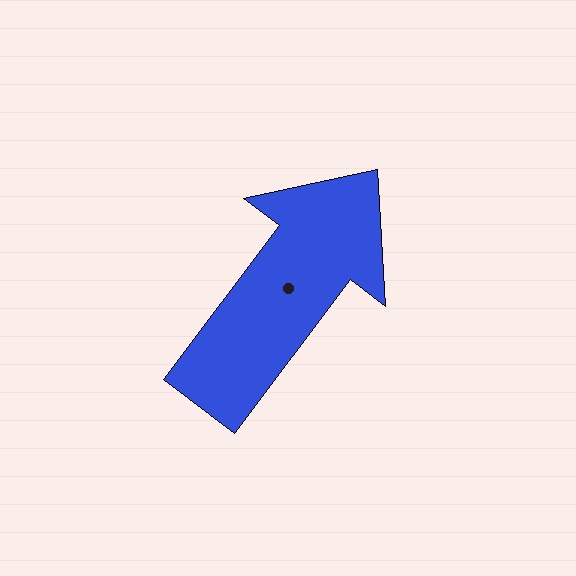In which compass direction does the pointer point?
Northeast.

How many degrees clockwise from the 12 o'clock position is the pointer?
Approximately 37 degrees.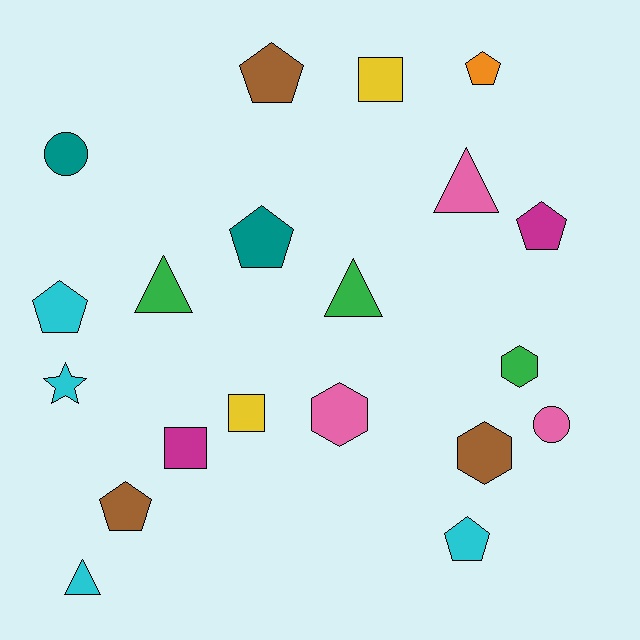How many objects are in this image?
There are 20 objects.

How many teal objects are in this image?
There are 2 teal objects.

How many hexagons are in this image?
There are 3 hexagons.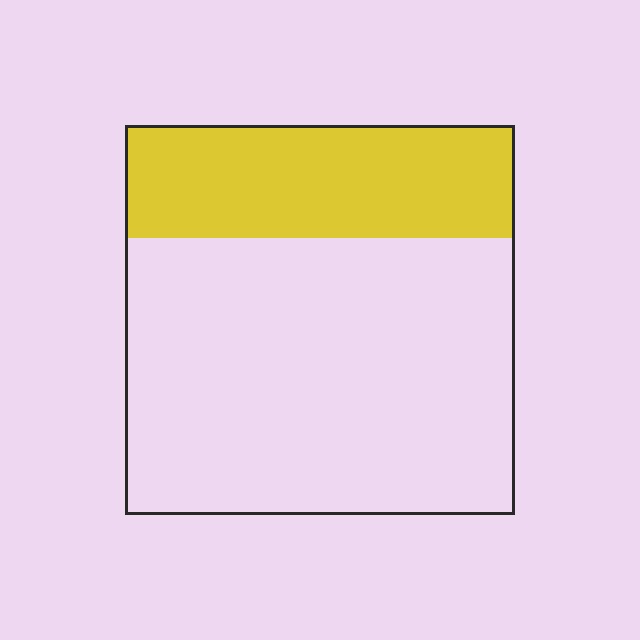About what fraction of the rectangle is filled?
About one quarter (1/4).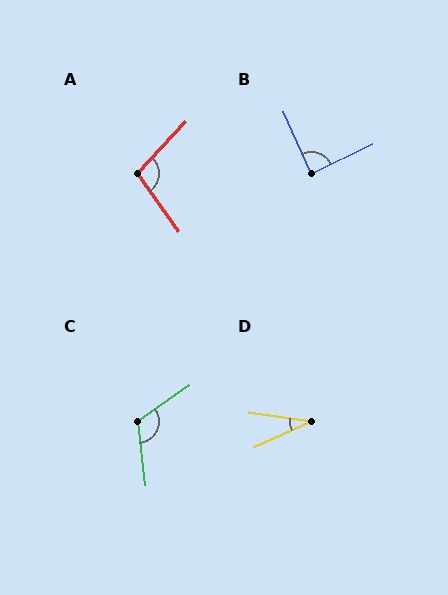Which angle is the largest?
C, at approximately 118 degrees.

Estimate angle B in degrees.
Approximately 88 degrees.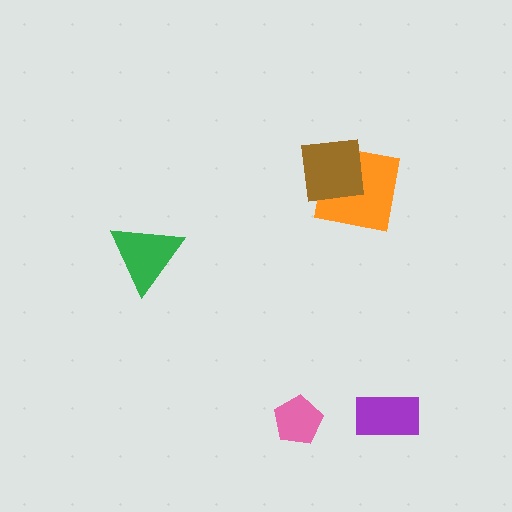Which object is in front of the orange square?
The brown square is in front of the orange square.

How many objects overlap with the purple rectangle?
0 objects overlap with the purple rectangle.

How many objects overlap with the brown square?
1 object overlaps with the brown square.